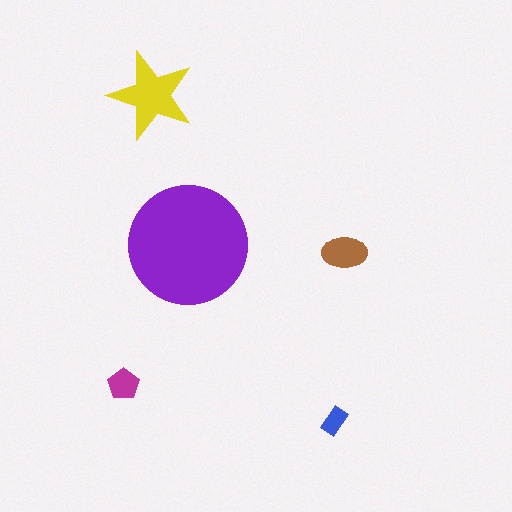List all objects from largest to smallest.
The purple circle, the yellow star, the brown ellipse, the magenta pentagon, the blue rectangle.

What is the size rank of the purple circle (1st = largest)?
1st.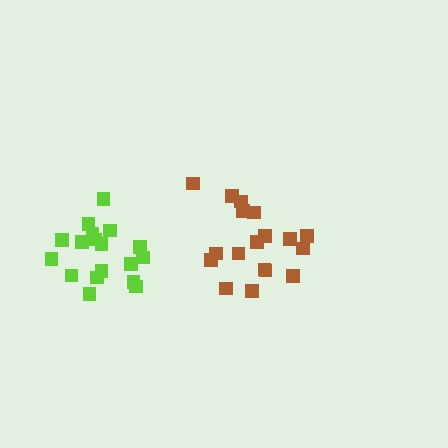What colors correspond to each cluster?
The clusters are colored: brown, lime.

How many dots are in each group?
Group 1: 18 dots, Group 2: 18 dots (36 total).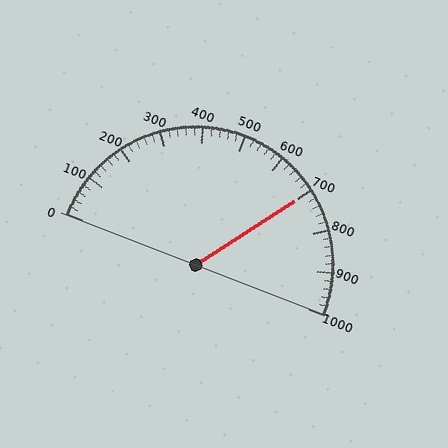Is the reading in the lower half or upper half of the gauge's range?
The reading is in the upper half of the range (0 to 1000).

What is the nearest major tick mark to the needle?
The nearest major tick mark is 700.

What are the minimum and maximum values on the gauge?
The gauge ranges from 0 to 1000.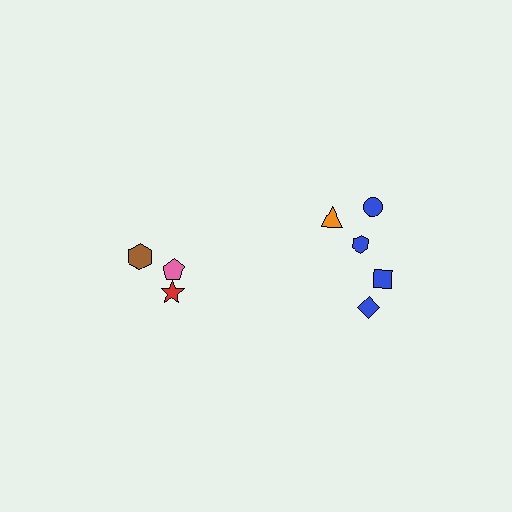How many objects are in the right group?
There are 5 objects.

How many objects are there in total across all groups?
There are 8 objects.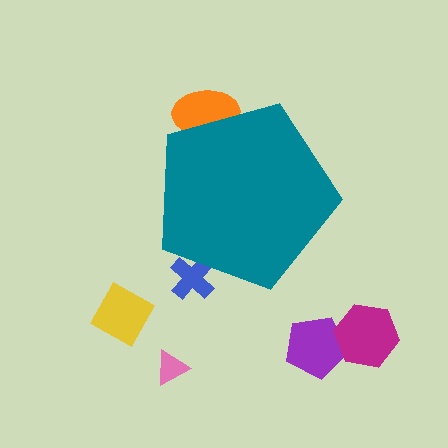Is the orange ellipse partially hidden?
Yes, the orange ellipse is partially hidden behind the teal pentagon.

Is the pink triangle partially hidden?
No, the pink triangle is fully visible.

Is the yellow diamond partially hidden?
No, the yellow diamond is fully visible.